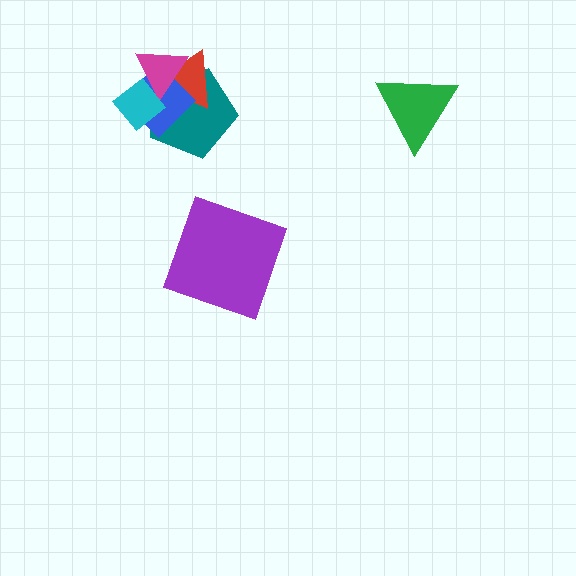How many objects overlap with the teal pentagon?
4 objects overlap with the teal pentagon.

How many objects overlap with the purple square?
0 objects overlap with the purple square.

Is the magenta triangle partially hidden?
Yes, it is partially covered by another shape.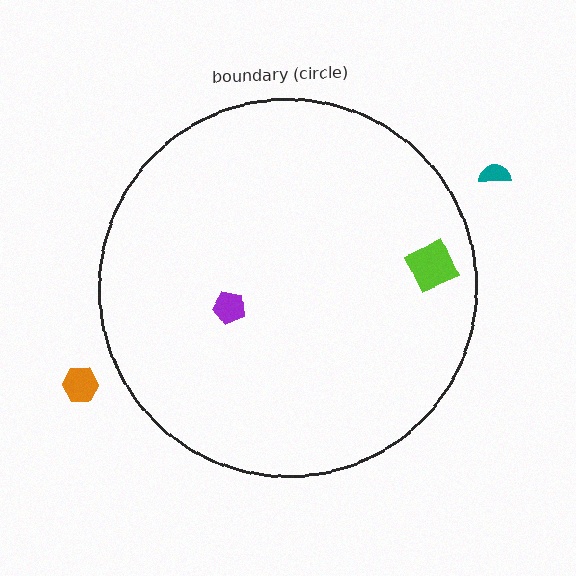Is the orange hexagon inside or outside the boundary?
Outside.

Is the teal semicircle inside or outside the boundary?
Outside.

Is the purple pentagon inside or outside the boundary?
Inside.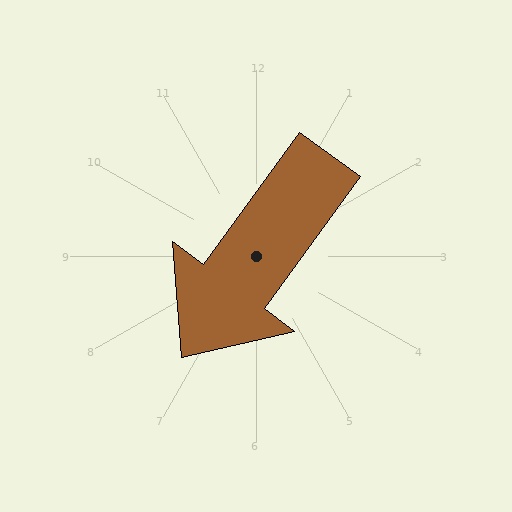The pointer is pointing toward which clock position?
Roughly 7 o'clock.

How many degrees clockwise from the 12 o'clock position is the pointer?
Approximately 216 degrees.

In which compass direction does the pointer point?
Southwest.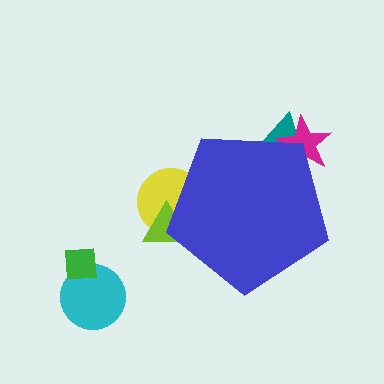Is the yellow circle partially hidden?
Yes, the yellow circle is partially hidden behind the blue pentagon.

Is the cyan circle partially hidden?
No, the cyan circle is fully visible.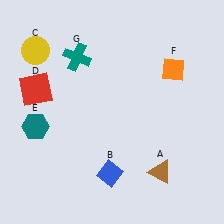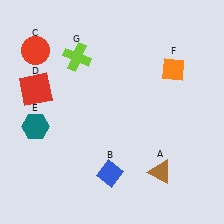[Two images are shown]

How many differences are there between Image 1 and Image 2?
There are 2 differences between the two images.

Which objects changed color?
C changed from yellow to red. G changed from teal to lime.